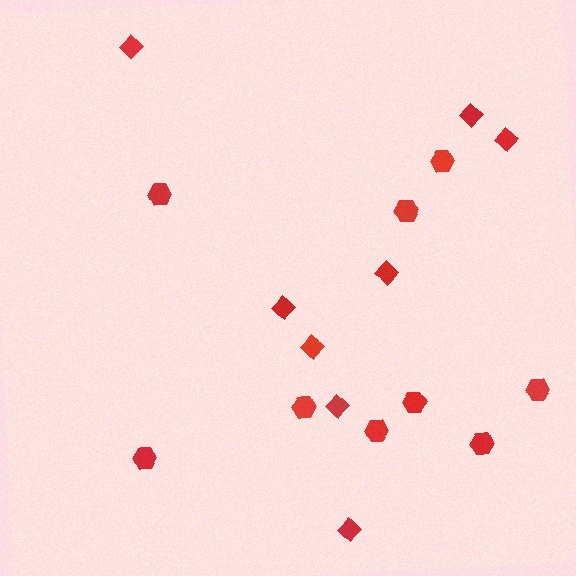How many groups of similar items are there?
There are 2 groups: one group of diamonds (8) and one group of hexagons (9).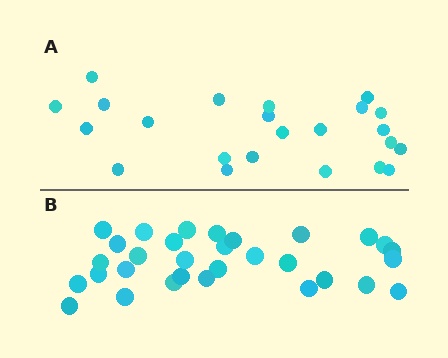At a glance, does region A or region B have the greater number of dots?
Region B (the bottom region) has more dots.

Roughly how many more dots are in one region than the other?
Region B has roughly 8 or so more dots than region A.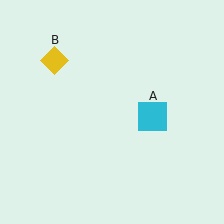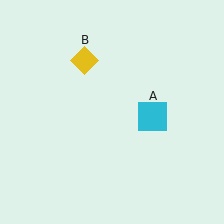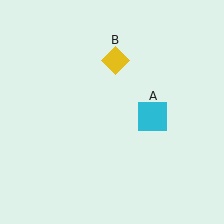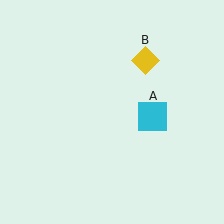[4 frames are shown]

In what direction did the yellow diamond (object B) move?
The yellow diamond (object B) moved right.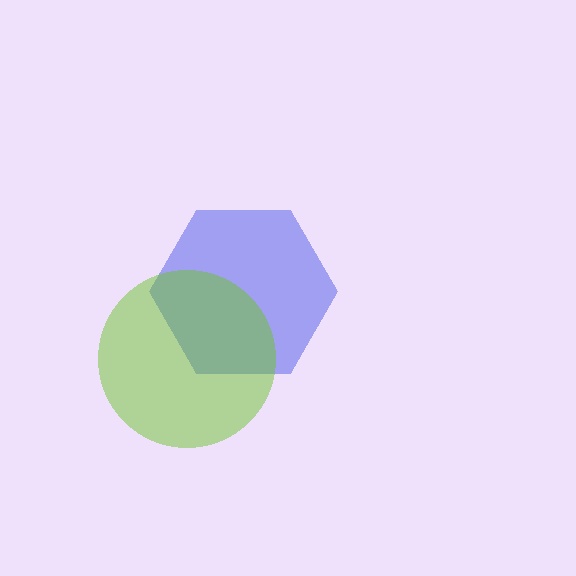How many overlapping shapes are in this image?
There are 2 overlapping shapes in the image.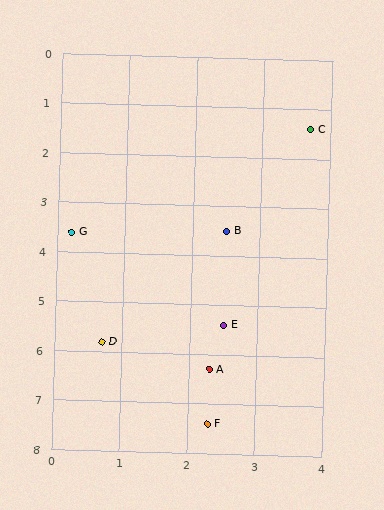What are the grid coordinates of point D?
Point D is at approximately (0.7, 5.8).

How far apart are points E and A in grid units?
Points E and A are about 0.9 grid units apart.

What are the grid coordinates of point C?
Point C is at approximately (3.7, 1.4).